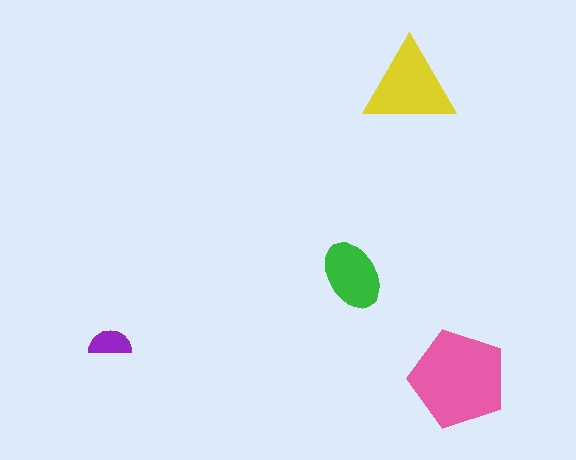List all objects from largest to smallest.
The pink pentagon, the yellow triangle, the green ellipse, the purple semicircle.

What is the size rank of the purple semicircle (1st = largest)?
4th.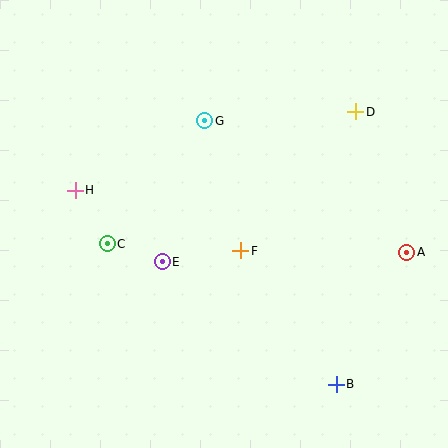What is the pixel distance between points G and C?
The distance between G and C is 156 pixels.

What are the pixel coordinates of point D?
Point D is at (356, 112).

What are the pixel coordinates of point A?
Point A is at (407, 252).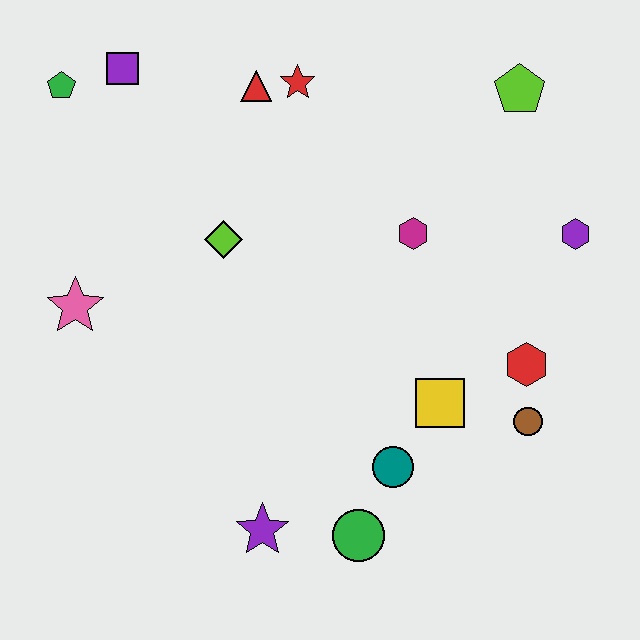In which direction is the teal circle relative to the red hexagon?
The teal circle is to the left of the red hexagon.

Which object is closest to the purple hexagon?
The red hexagon is closest to the purple hexagon.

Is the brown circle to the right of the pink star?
Yes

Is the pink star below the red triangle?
Yes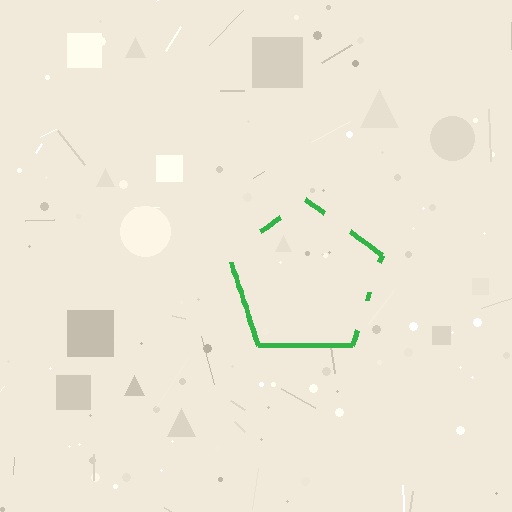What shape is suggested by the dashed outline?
The dashed outline suggests a pentagon.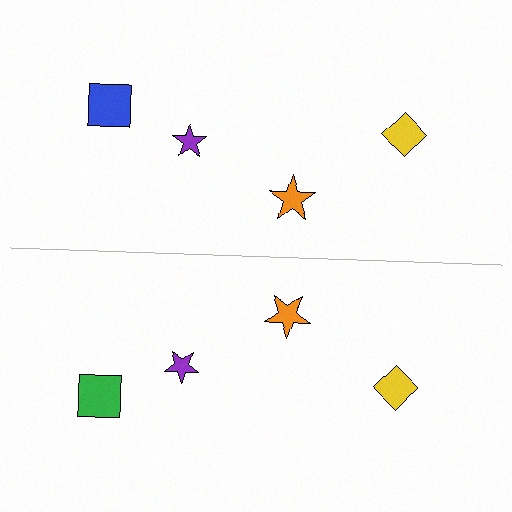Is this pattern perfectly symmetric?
No, the pattern is not perfectly symmetric. The green square on the bottom side breaks the symmetry — its mirror counterpart is blue.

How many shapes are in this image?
There are 8 shapes in this image.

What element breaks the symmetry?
The green square on the bottom side breaks the symmetry — its mirror counterpart is blue.